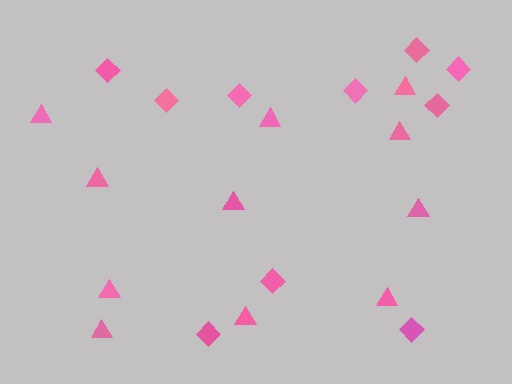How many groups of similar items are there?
There are 2 groups: one group of diamonds (10) and one group of triangles (11).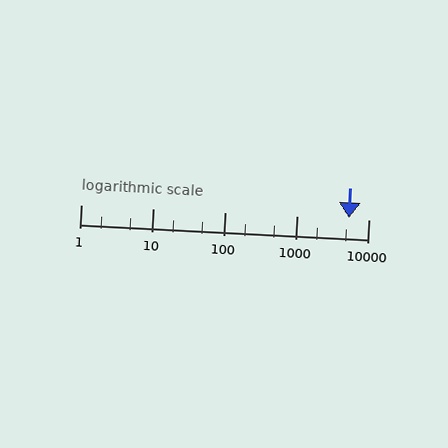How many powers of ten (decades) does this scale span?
The scale spans 4 decades, from 1 to 10000.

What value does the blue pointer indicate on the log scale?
The pointer indicates approximately 5300.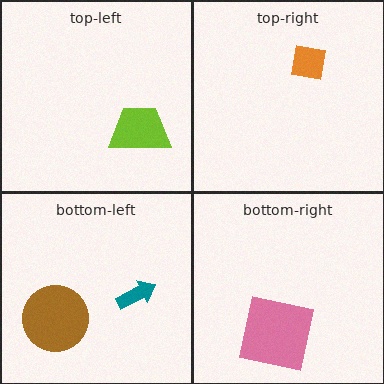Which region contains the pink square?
The bottom-right region.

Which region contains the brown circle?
The bottom-left region.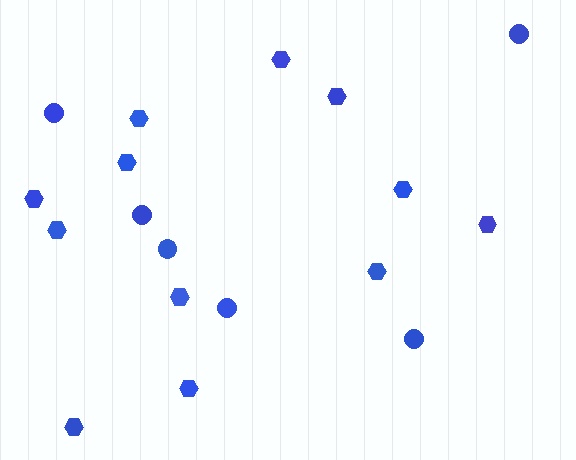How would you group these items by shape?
There are 2 groups: one group of hexagons (12) and one group of circles (6).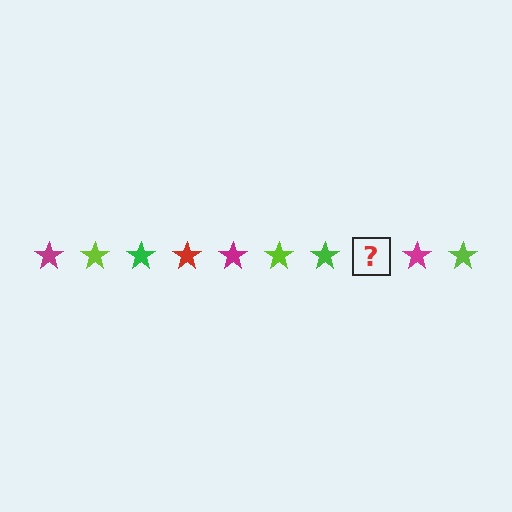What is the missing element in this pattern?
The missing element is a red star.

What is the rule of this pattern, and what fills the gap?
The rule is that the pattern cycles through magenta, lime, green, red stars. The gap should be filled with a red star.